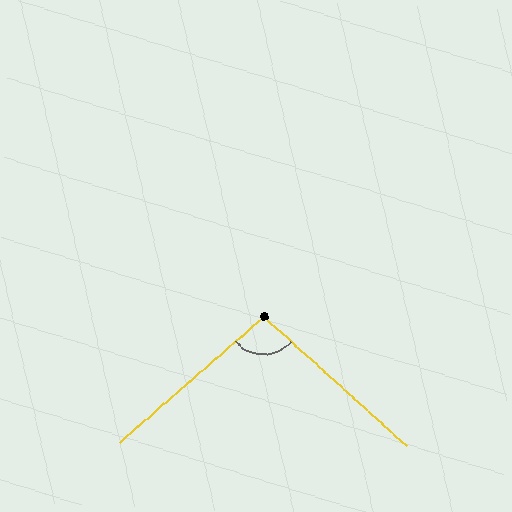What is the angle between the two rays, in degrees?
Approximately 97 degrees.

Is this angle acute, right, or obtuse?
It is obtuse.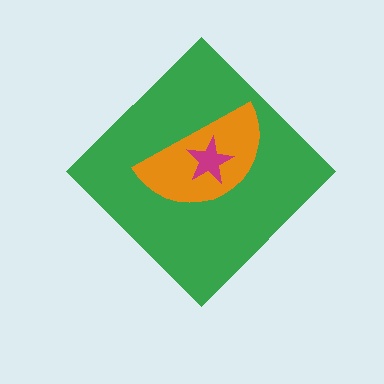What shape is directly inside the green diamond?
The orange semicircle.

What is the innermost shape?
The magenta star.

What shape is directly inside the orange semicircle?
The magenta star.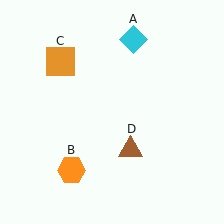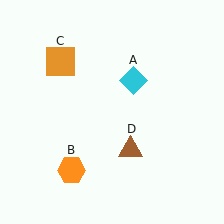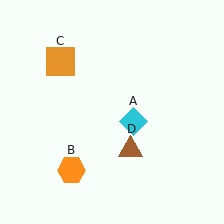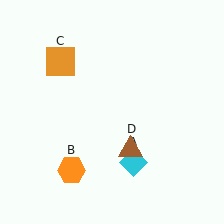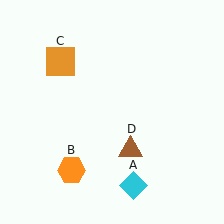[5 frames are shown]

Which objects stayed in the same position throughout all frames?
Orange hexagon (object B) and orange square (object C) and brown triangle (object D) remained stationary.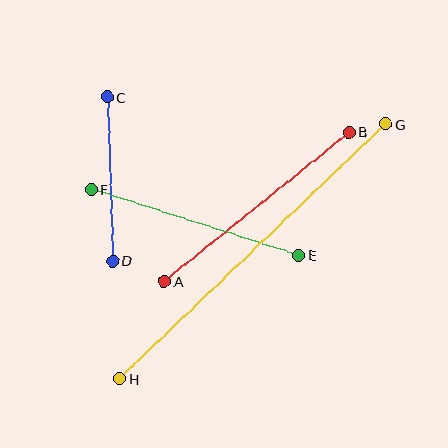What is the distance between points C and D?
The distance is approximately 164 pixels.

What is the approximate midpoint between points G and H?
The midpoint is at approximately (253, 251) pixels.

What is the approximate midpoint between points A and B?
The midpoint is at approximately (257, 207) pixels.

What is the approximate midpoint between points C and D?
The midpoint is at approximately (110, 179) pixels.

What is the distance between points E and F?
The distance is approximately 217 pixels.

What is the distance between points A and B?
The distance is approximately 237 pixels.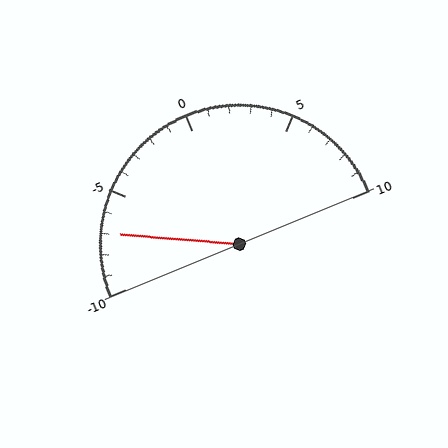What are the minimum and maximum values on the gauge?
The gauge ranges from -10 to 10.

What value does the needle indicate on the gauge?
The needle indicates approximately -7.